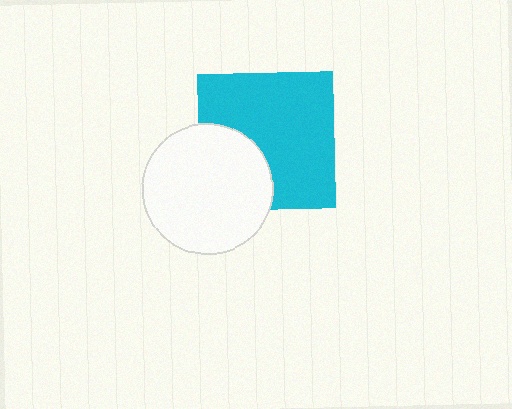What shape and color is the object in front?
The object in front is a white circle.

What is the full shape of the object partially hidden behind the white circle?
The partially hidden object is a cyan square.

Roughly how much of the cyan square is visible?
Most of it is visible (roughly 70%).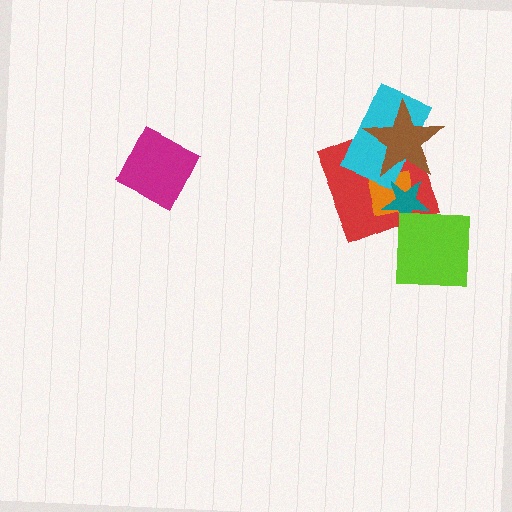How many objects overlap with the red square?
4 objects overlap with the red square.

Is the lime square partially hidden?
No, no other shape covers it.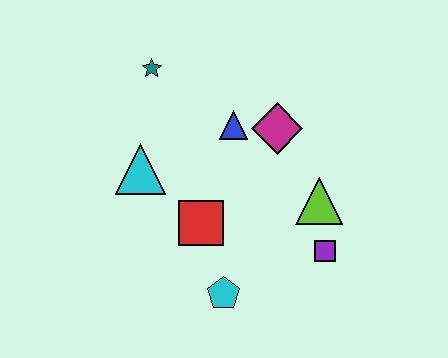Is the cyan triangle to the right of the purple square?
No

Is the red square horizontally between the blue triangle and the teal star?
Yes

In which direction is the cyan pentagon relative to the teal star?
The cyan pentagon is below the teal star.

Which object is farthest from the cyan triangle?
The purple square is farthest from the cyan triangle.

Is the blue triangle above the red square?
Yes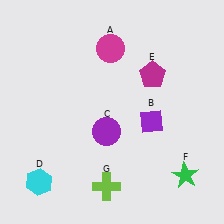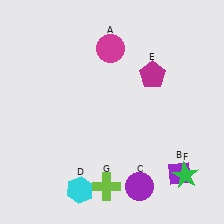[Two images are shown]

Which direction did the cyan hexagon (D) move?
The cyan hexagon (D) moved right.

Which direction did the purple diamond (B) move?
The purple diamond (B) moved down.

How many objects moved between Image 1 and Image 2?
3 objects moved between the two images.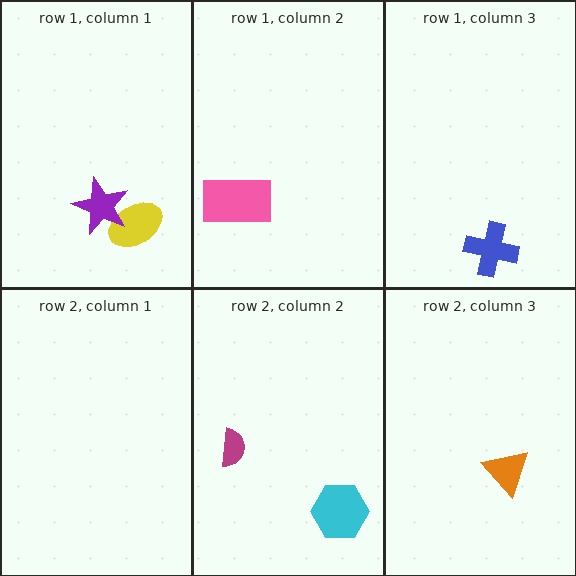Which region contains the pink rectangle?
The row 1, column 2 region.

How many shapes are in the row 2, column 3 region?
1.